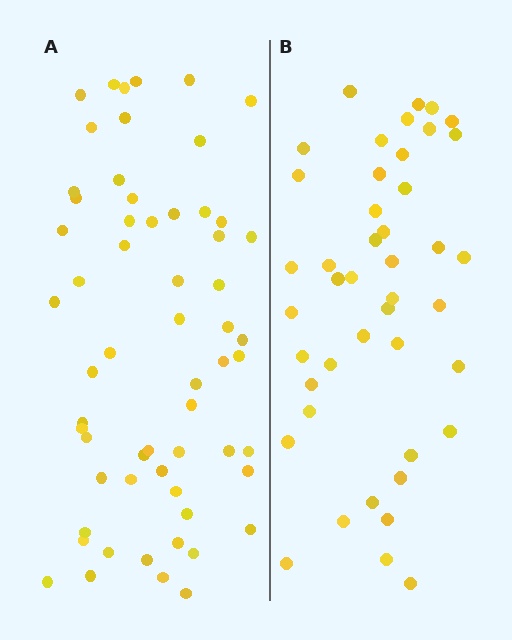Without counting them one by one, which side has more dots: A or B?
Region A (the left region) has more dots.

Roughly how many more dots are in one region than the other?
Region A has approximately 15 more dots than region B.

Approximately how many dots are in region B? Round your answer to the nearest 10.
About 40 dots. (The exact count is 44, which rounds to 40.)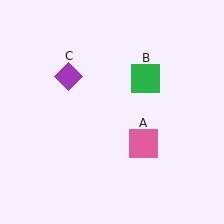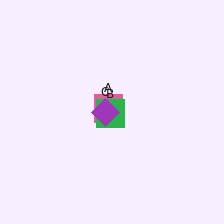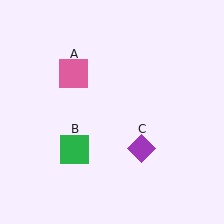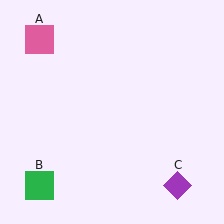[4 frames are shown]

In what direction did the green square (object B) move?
The green square (object B) moved down and to the left.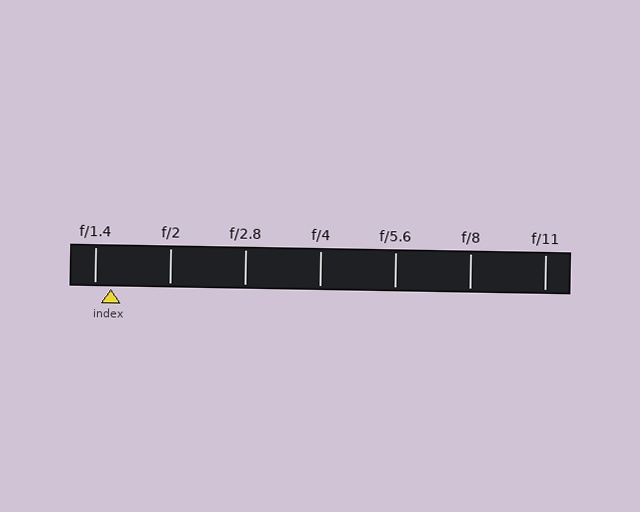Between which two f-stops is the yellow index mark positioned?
The index mark is between f/1.4 and f/2.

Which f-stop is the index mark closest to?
The index mark is closest to f/1.4.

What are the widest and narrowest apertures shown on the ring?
The widest aperture shown is f/1.4 and the narrowest is f/11.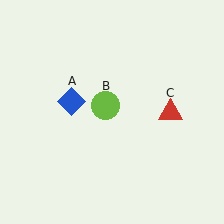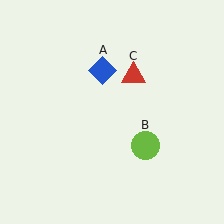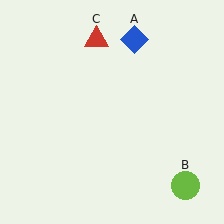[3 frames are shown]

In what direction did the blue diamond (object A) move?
The blue diamond (object A) moved up and to the right.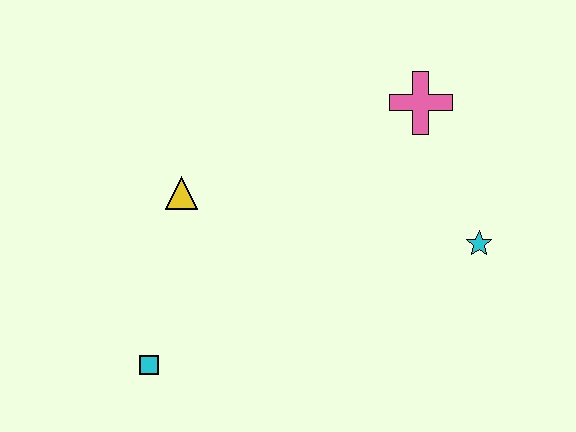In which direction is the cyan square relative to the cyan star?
The cyan square is to the left of the cyan star.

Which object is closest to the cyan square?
The yellow triangle is closest to the cyan square.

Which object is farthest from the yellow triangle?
The cyan star is farthest from the yellow triangle.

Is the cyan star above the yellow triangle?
No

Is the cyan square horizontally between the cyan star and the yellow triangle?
No